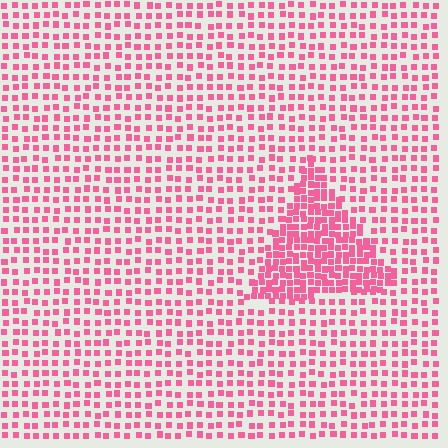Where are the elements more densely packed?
The elements are more densely packed inside the triangle boundary.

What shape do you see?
I see a triangle.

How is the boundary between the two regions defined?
The boundary is defined by a change in element density (approximately 2.2x ratio). All elements are the same color, size, and shape.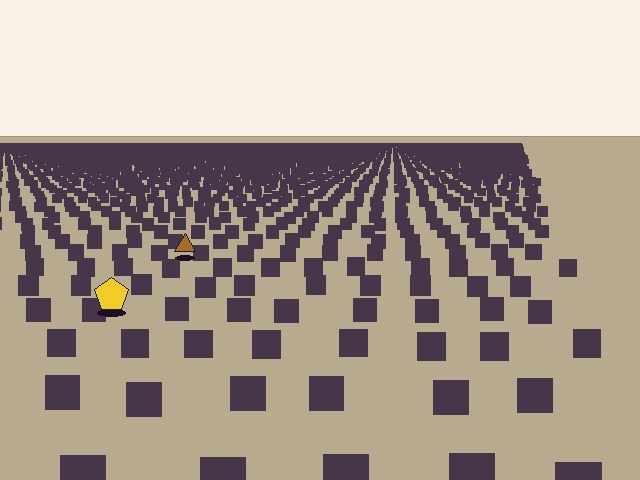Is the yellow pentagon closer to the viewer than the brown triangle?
Yes. The yellow pentagon is closer — you can tell from the texture gradient: the ground texture is coarser near it.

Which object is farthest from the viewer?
The brown triangle is farthest from the viewer. It appears smaller and the ground texture around it is denser.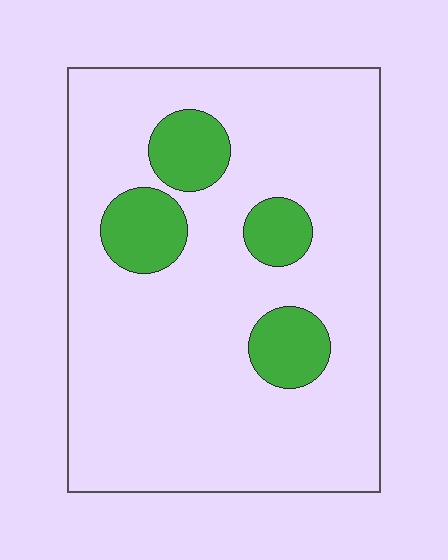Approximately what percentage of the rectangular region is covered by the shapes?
Approximately 15%.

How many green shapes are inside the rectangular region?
4.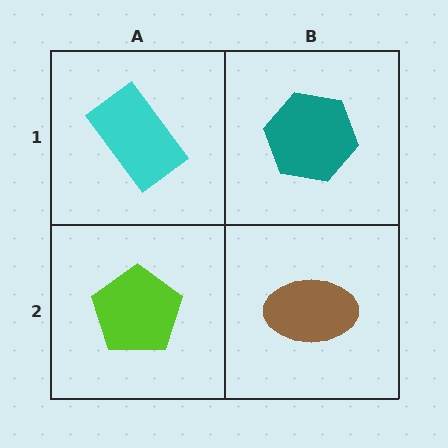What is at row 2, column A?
A lime pentagon.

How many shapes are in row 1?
2 shapes.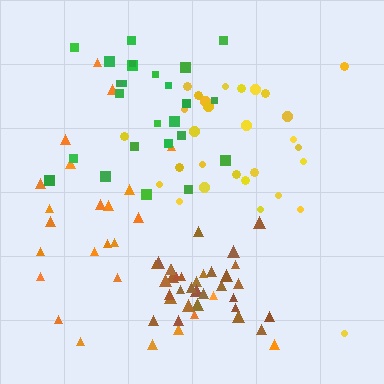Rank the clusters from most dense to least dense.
brown, green, yellow, orange.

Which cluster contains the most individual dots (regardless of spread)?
Brown (33).